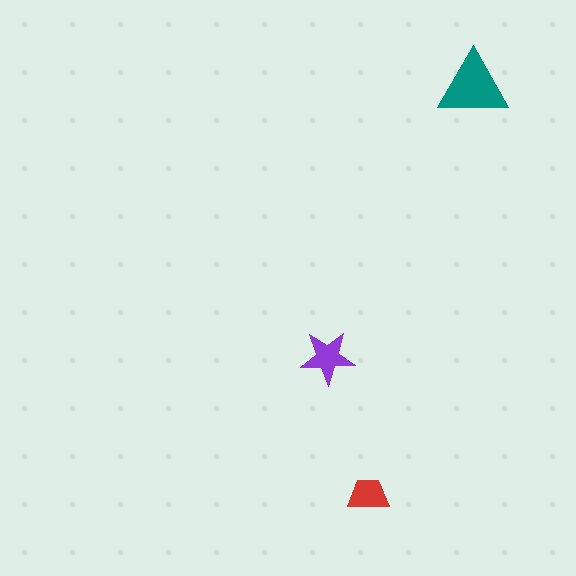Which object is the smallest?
The red trapezoid.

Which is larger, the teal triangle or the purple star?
The teal triangle.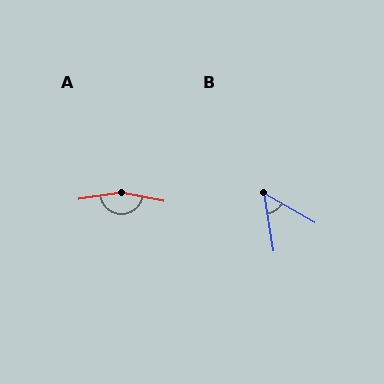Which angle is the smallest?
B, at approximately 51 degrees.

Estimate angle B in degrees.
Approximately 51 degrees.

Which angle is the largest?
A, at approximately 159 degrees.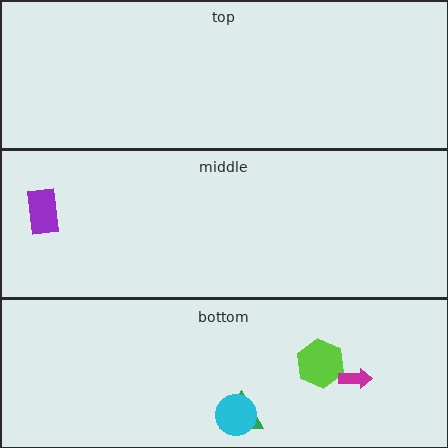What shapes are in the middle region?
The purple rectangle.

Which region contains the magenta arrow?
The bottom region.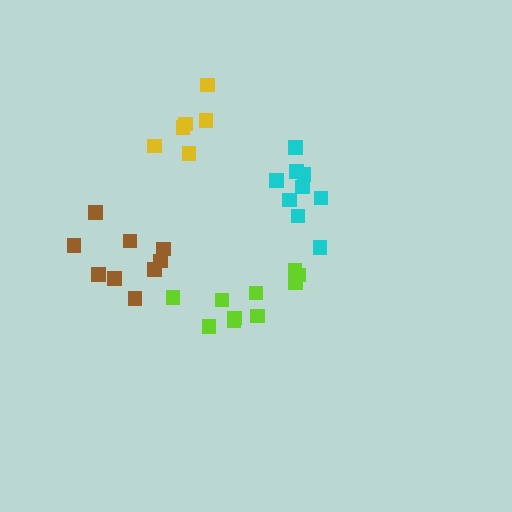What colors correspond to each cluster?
The clusters are colored: lime, yellow, cyan, brown.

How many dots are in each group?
Group 1: 10 dots, Group 2: 6 dots, Group 3: 9 dots, Group 4: 9 dots (34 total).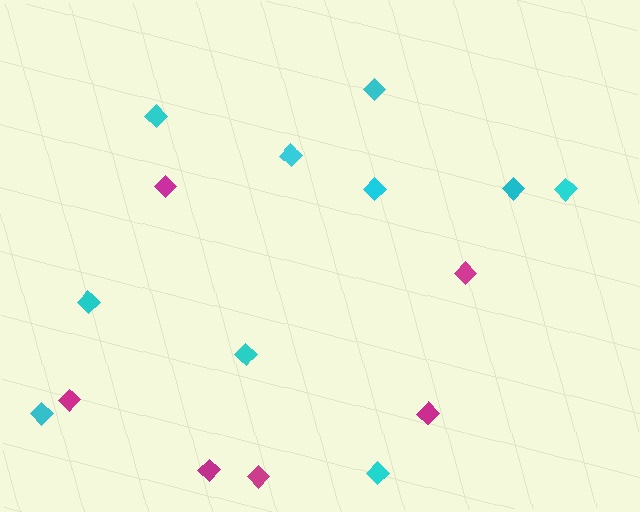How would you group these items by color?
There are 2 groups: one group of magenta diamonds (6) and one group of cyan diamonds (10).